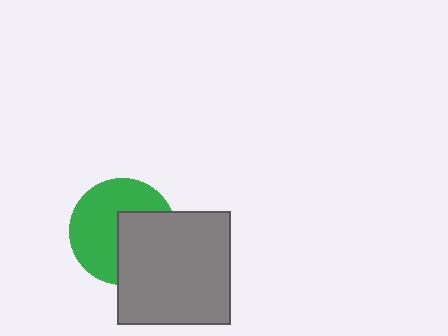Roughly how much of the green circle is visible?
About half of it is visible (roughly 59%).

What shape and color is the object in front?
The object in front is a gray square.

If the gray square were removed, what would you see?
You would see the complete green circle.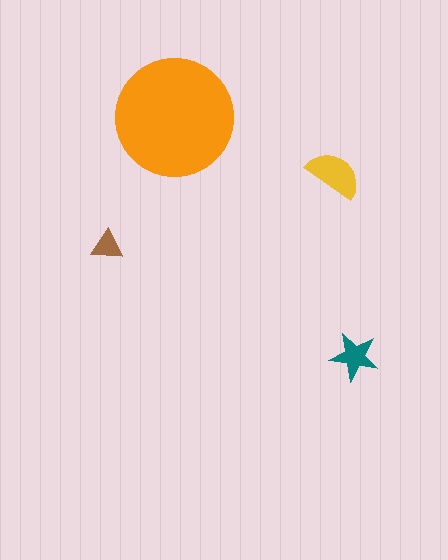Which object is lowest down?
The teal star is bottommost.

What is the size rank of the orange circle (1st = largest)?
1st.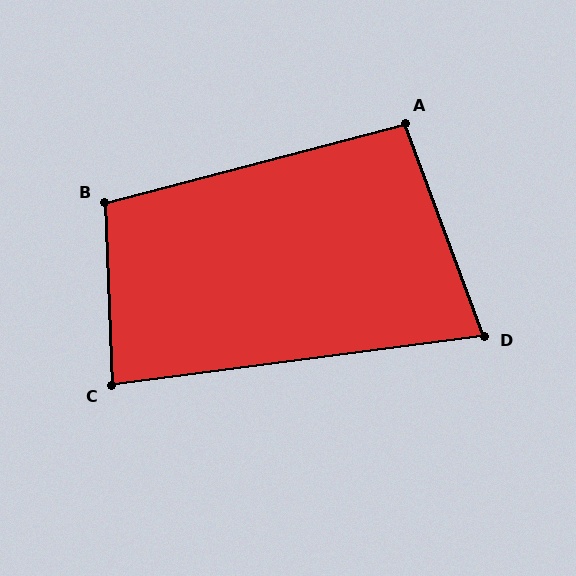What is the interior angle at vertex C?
Approximately 84 degrees (acute).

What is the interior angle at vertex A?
Approximately 96 degrees (obtuse).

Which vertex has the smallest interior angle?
D, at approximately 77 degrees.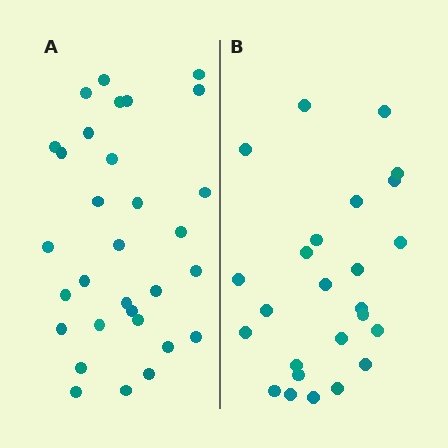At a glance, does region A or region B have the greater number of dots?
Region A (the left region) has more dots.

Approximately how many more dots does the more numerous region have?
Region A has about 6 more dots than region B.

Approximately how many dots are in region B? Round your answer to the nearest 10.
About 20 dots. (The exact count is 25, which rounds to 20.)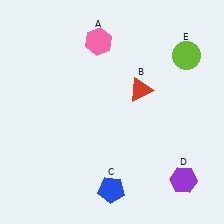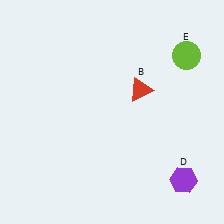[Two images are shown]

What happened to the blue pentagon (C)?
The blue pentagon (C) was removed in Image 2. It was in the bottom-left area of Image 1.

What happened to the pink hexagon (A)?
The pink hexagon (A) was removed in Image 2. It was in the top-left area of Image 1.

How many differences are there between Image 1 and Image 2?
There are 2 differences between the two images.